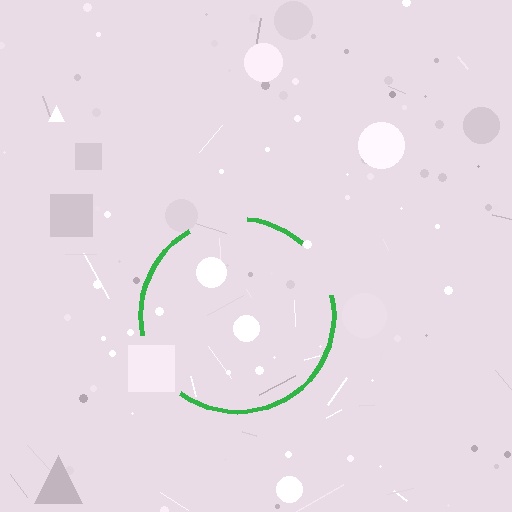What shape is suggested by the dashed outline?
The dashed outline suggests a circle.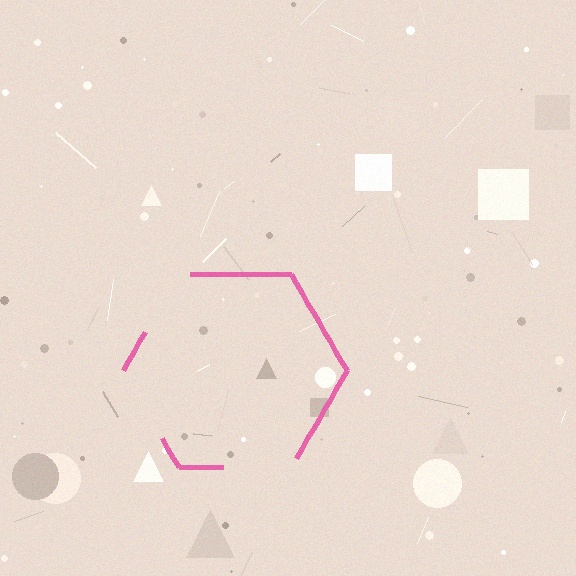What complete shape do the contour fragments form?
The contour fragments form a hexagon.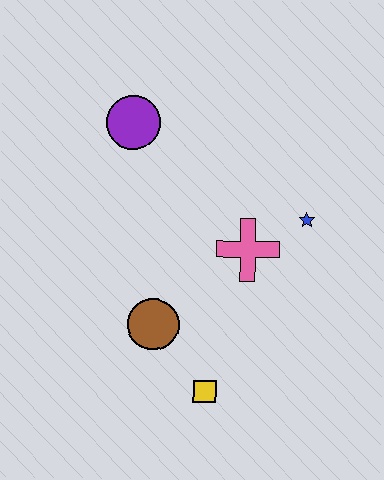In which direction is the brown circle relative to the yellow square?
The brown circle is above the yellow square.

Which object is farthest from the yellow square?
The purple circle is farthest from the yellow square.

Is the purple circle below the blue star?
No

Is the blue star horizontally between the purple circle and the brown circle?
No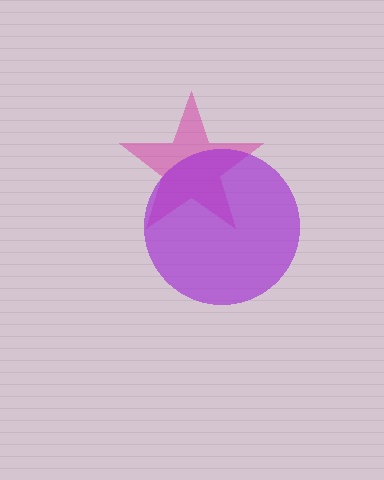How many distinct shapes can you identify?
There are 2 distinct shapes: a magenta star, a purple circle.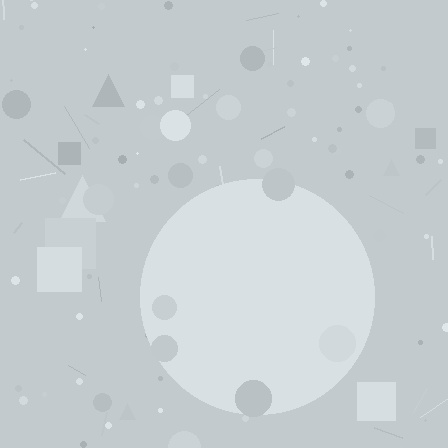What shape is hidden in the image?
A circle is hidden in the image.